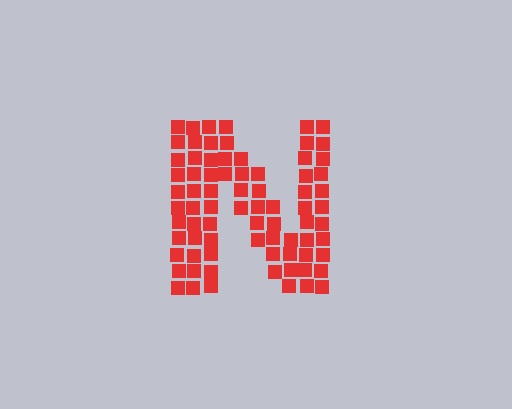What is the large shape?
The large shape is the letter N.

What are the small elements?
The small elements are squares.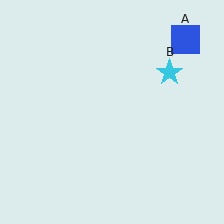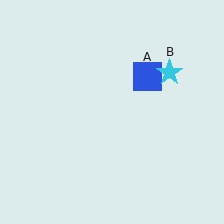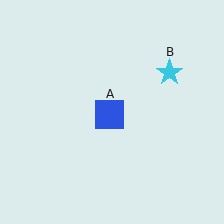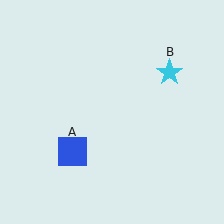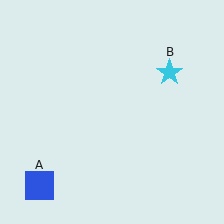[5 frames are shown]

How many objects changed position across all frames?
1 object changed position: blue square (object A).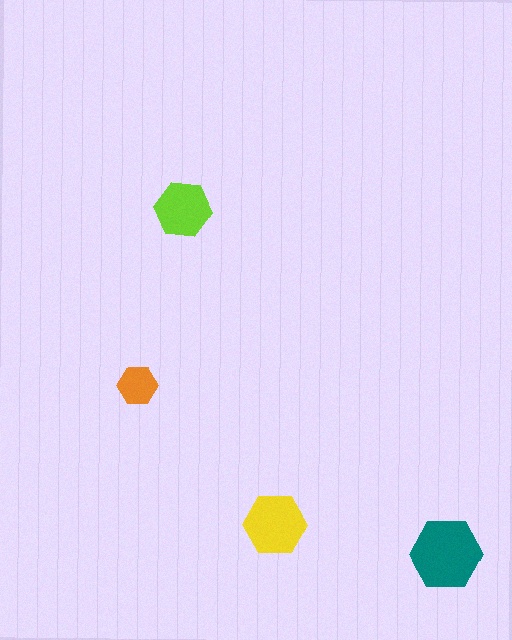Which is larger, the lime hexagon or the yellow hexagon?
The yellow one.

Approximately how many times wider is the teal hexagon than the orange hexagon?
About 2 times wider.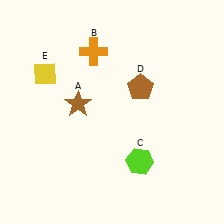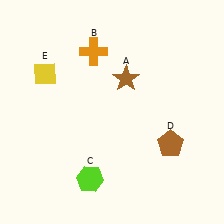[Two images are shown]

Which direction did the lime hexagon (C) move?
The lime hexagon (C) moved left.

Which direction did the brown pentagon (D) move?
The brown pentagon (D) moved down.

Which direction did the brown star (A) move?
The brown star (A) moved right.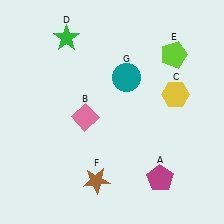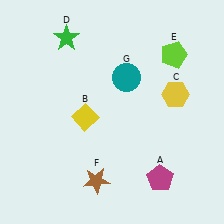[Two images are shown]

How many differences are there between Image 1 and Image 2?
There is 1 difference between the two images.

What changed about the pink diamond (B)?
In Image 1, B is pink. In Image 2, it changed to yellow.